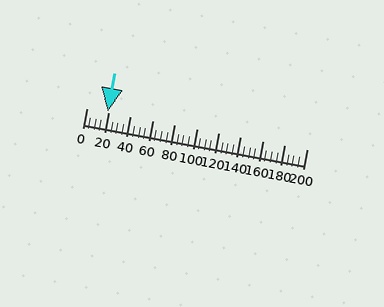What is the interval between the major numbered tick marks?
The major tick marks are spaced 20 units apart.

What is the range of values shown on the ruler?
The ruler shows values from 0 to 200.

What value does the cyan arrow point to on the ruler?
The cyan arrow points to approximately 19.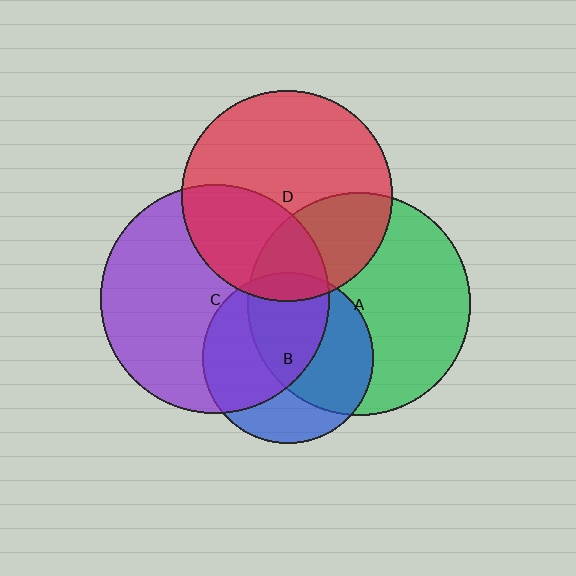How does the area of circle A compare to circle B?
Approximately 1.7 times.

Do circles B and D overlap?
Yes.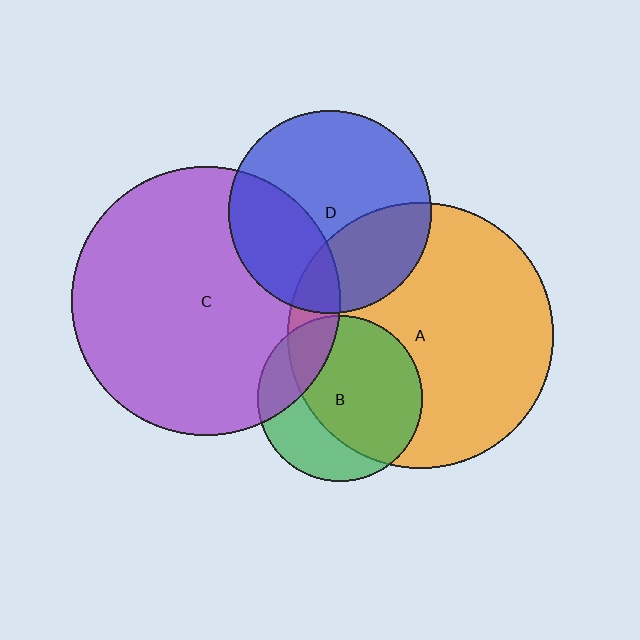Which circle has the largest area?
Circle C (purple).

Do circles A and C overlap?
Yes.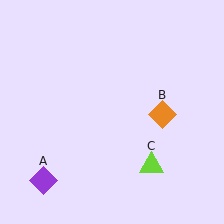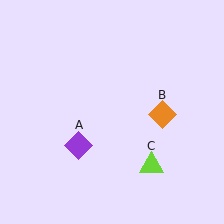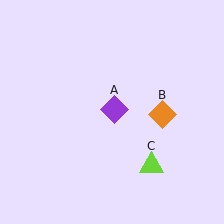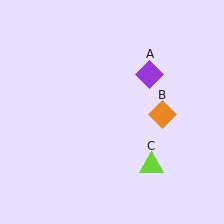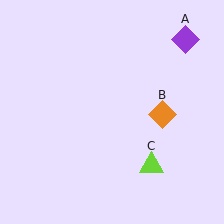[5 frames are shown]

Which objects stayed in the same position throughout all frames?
Orange diamond (object B) and lime triangle (object C) remained stationary.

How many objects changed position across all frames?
1 object changed position: purple diamond (object A).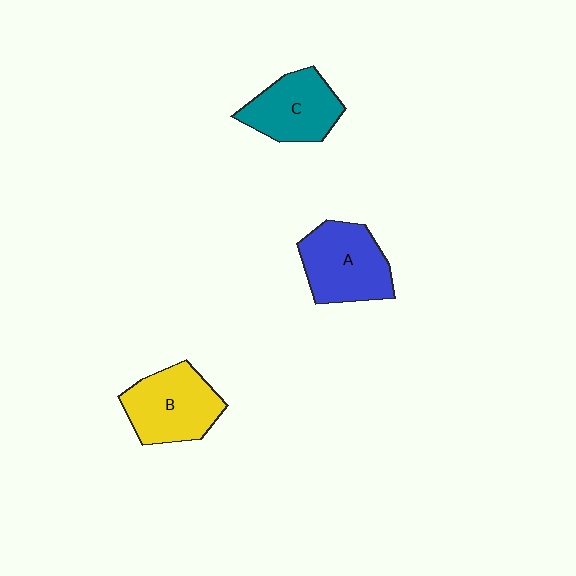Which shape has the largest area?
Shape A (blue).